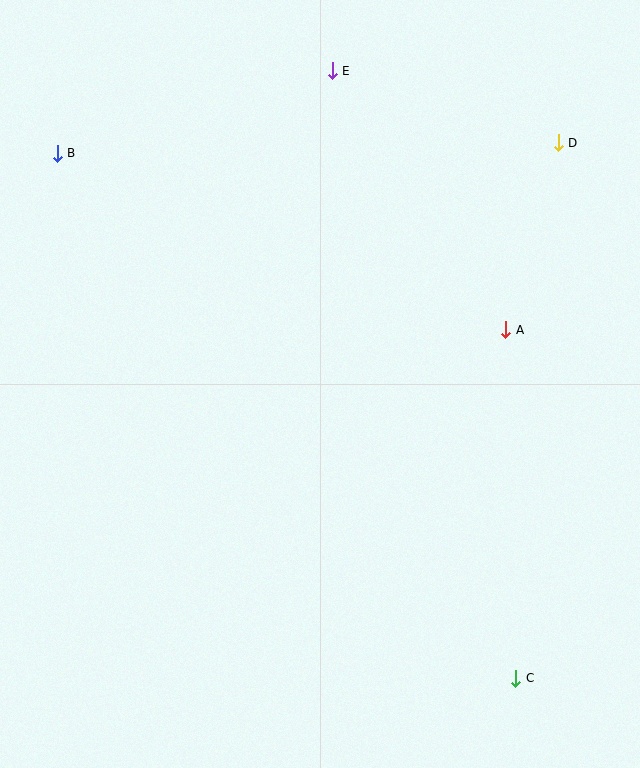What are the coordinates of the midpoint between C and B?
The midpoint between C and B is at (287, 416).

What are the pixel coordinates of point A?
Point A is at (506, 330).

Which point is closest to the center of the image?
Point A at (506, 330) is closest to the center.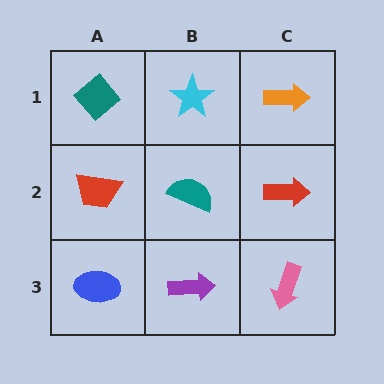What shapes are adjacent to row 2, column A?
A teal diamond (row 1, column A), a blue ellipse (row 3, column A), a teal semicircle (row 2, column B).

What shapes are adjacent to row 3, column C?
A red arrow (row 2, column C), a purple arrow (row 3, column B).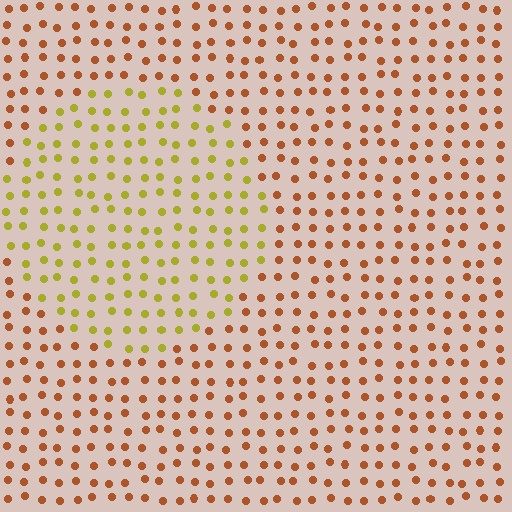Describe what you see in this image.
The image is filled with small brown elements in a uniform arrangement. A circle-shaped region is visible where the elements are tinted to a slightly different hue, forming a subtle color boundary.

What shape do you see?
I see a circle.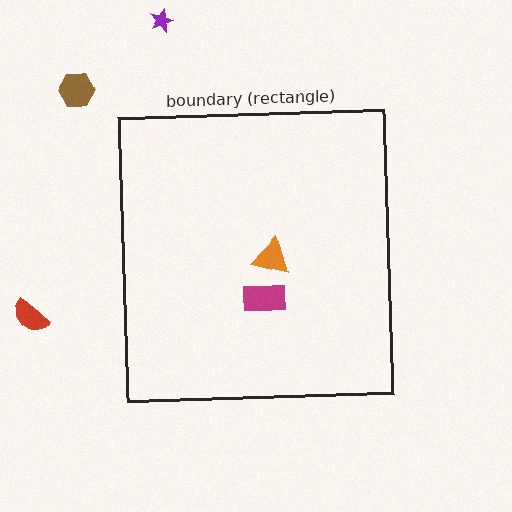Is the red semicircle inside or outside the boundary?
Outside.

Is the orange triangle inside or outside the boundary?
Inside.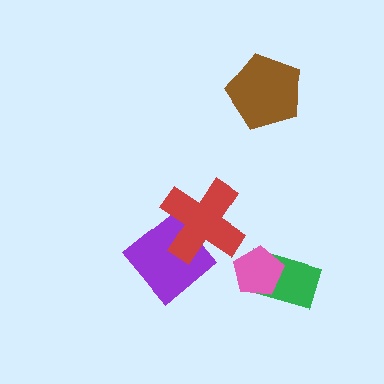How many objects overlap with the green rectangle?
1 object overlaps with the green rectangle.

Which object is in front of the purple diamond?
The red cross is in front of the purple diamond.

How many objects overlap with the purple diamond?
1 object overlaps with the purple diamond.